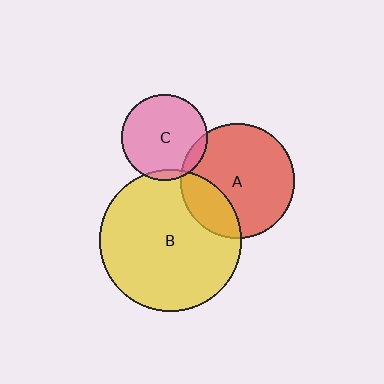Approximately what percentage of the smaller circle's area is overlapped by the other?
Approximately 25%.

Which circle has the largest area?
Circle B (yellow).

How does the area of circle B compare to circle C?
Approximately 2.7 times.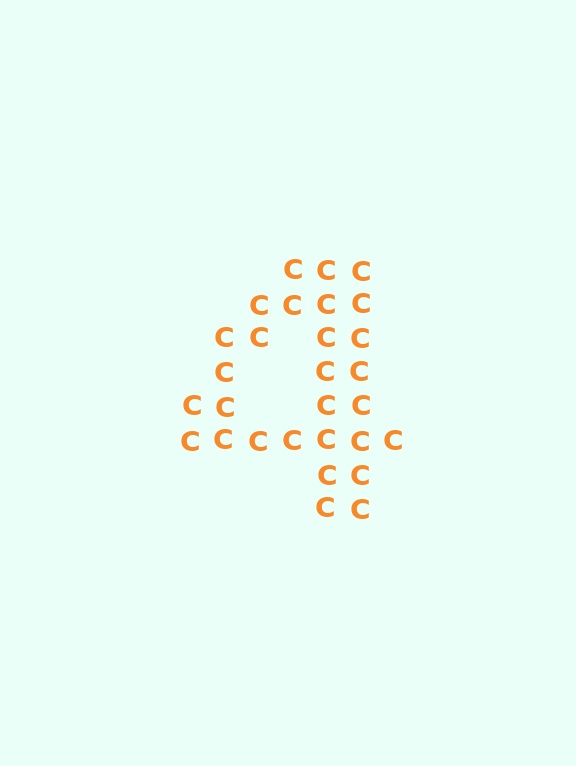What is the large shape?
The large shape is the digit 4.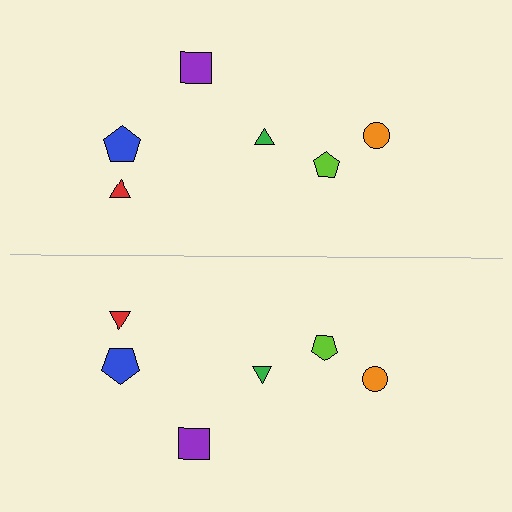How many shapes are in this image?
There are 12 shapes in this image.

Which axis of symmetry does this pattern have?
The pattern has a horizontal axis of symmetry running through the center of the image.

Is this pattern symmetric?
Yes, this pattern has bilateral (reflection) symmetry.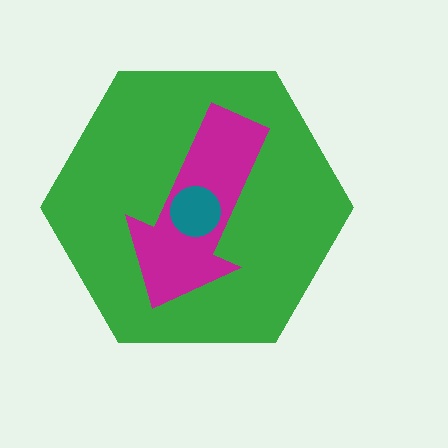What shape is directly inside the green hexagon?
The magenta arrow.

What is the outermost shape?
The green hexagon.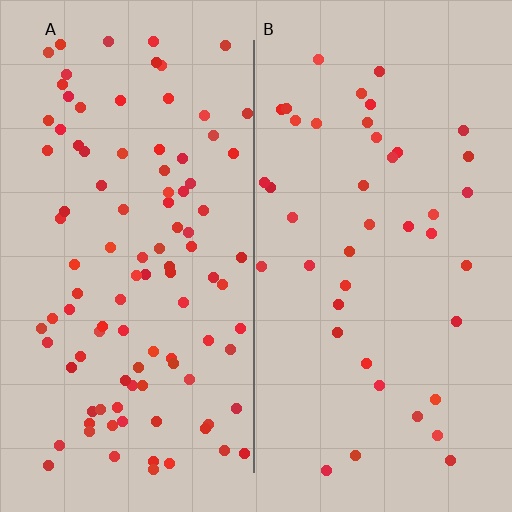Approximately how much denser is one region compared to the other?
Approximately 2.4× — region A over region B.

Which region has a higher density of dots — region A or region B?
A (the left).